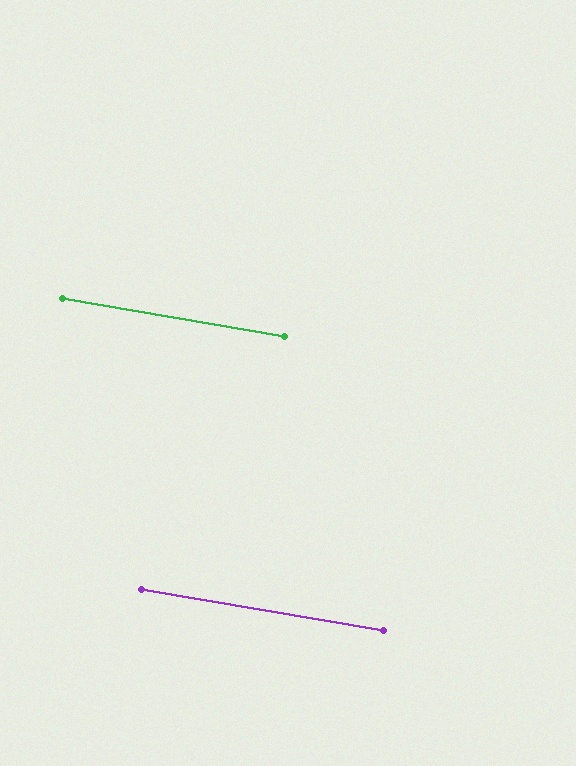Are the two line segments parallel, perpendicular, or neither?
Parallel — their directions differ by only 0.1°.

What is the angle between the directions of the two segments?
Approximately 0 degrees.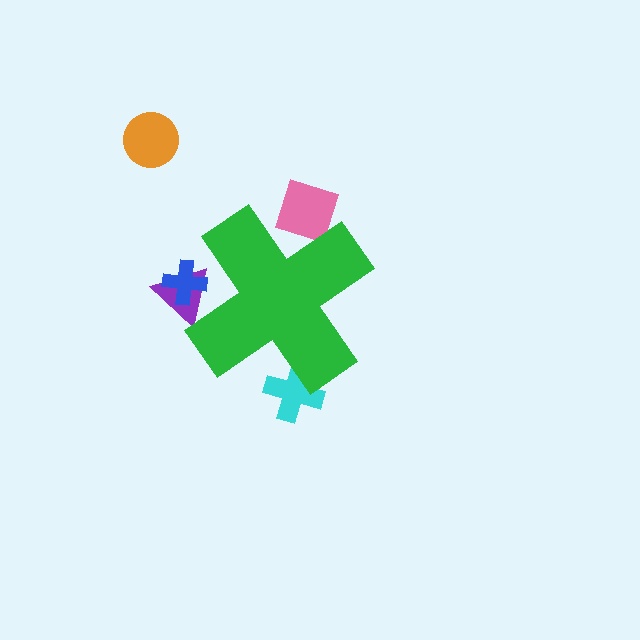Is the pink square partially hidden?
Yes, the pink square is partially hidden behind the green cross.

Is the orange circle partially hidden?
No, the orange circle is fully visible.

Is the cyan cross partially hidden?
Yes, the cyan cross is partially hidden behind the green cross.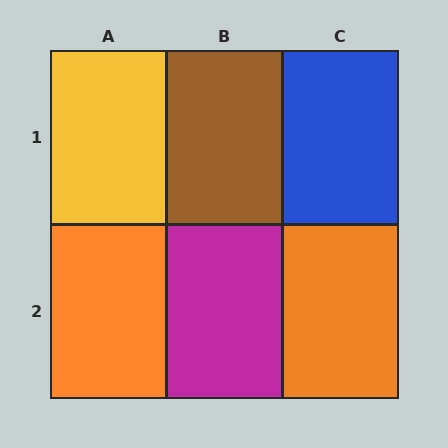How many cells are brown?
1 cell is brown.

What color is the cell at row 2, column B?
Magenta.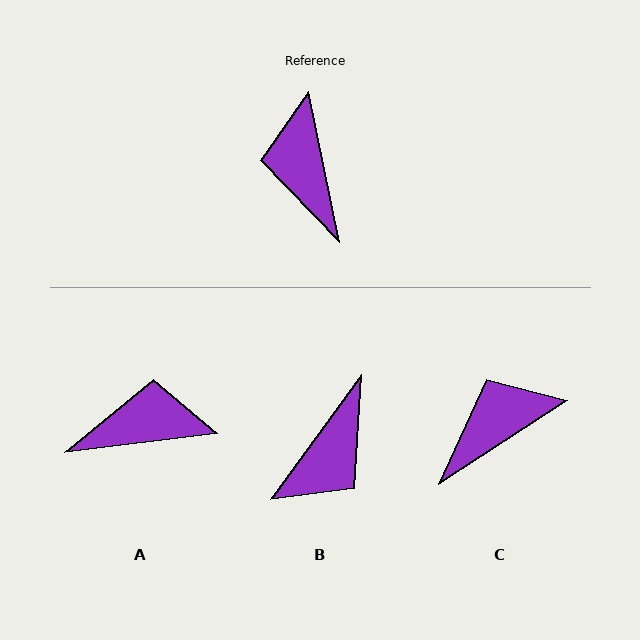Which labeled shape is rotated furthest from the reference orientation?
B, about 133 degrees away.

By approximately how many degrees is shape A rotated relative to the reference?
Approximately 95 degrees clockwise.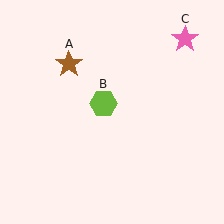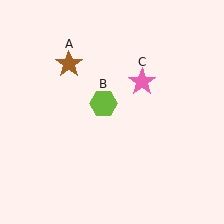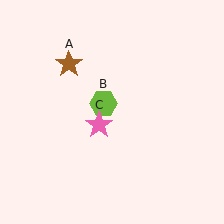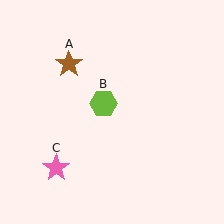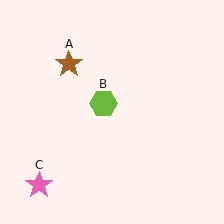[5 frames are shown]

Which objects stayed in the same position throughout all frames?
Brown star (object A) and lime hexagon (object B) remained stationary.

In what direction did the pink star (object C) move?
The pink star (object C) moved down and to the left.